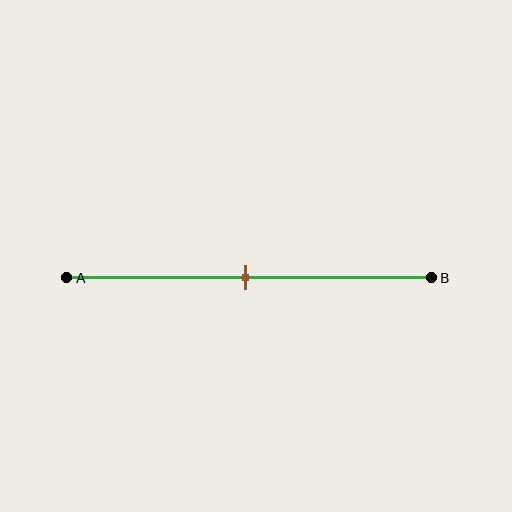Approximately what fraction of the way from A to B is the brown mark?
The brown mark is approximately 50% of the way from A to B.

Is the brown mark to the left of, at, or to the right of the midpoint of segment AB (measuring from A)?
The brown mark is approximately at the midpoint of segment AB.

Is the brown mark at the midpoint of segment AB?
Yes, the mark is approximately at the midpoint.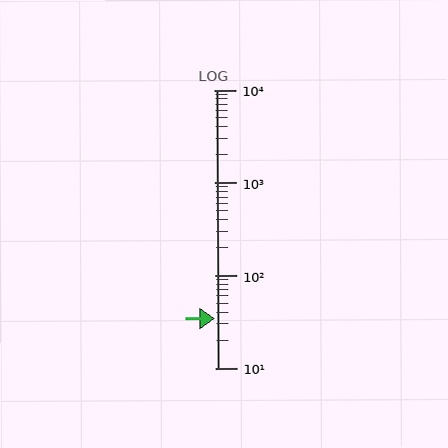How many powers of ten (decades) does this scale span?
The scale spans 3 decades, from 10 to 10000.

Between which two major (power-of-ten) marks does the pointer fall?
The pointer is between 10 and 100.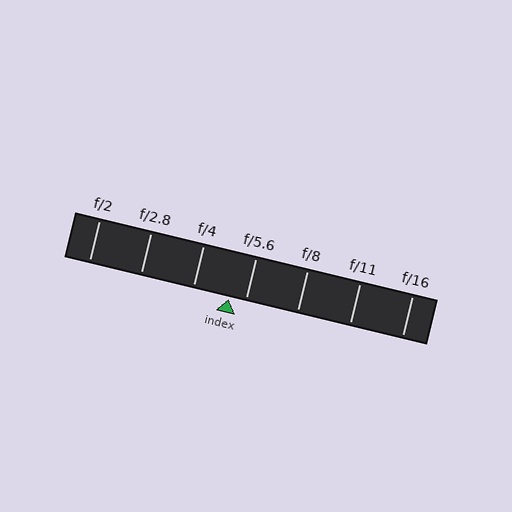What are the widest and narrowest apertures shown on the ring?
The widest aperture shown is f/2 and the narrowest is f/16.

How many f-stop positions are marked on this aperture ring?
There are 7 f-stop positions marked.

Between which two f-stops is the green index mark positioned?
The index mark is between f/4 and f/5.6.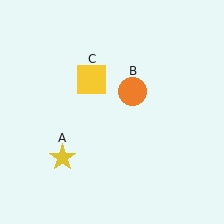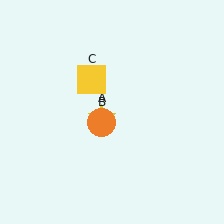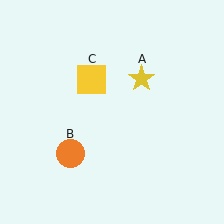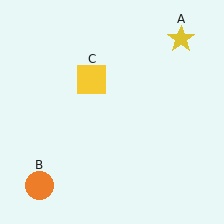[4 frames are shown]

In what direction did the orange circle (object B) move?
The orange circle (object B) moved down and to the left.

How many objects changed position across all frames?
2 objects changed position: yellow star (object A), orange circle (object B).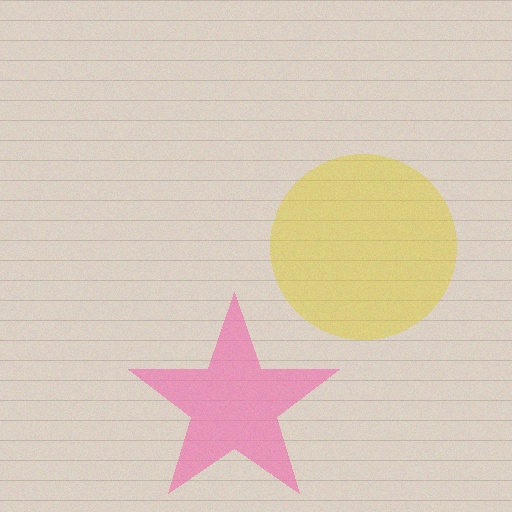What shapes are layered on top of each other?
The layered shapes are: a yellow circle, a pink star.